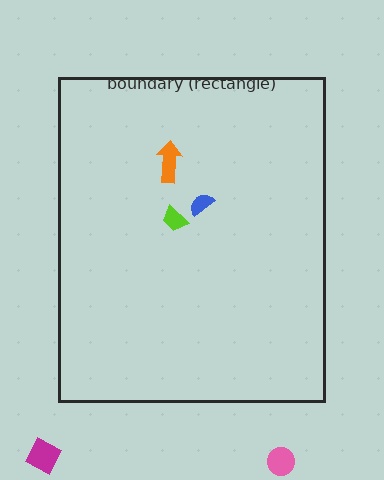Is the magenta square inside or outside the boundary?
Outside.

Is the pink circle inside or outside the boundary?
Outside.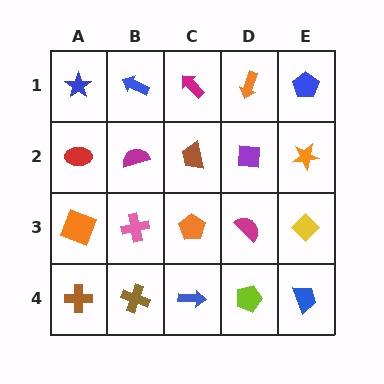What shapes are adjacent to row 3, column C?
A brown trapezoid (row 2, column C), a blue arrow (row 4, column C), a pink cross (row 3, column B), a magenta semicircle (row 3, column D).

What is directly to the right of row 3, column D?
A yellow diamond.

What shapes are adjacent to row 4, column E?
A yellow diamond (row 3, column E), a lime pentagon (row 4, column D).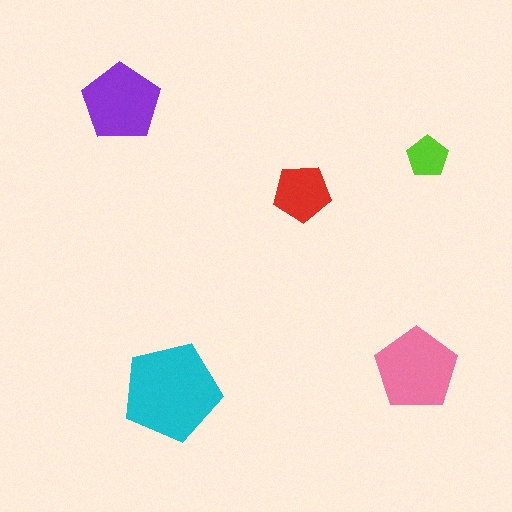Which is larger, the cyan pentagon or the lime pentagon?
The cyan one.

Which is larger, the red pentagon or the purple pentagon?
The purple one.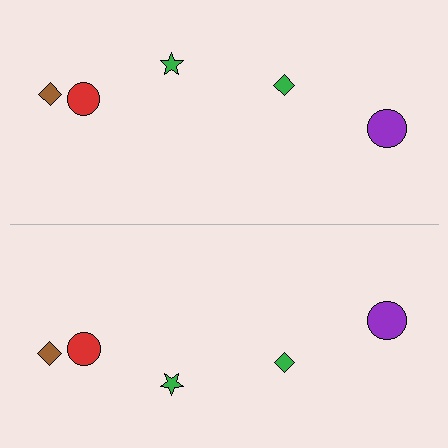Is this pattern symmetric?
Yes, this pattern has bilateral (reflection) symmetry.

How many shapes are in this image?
There are 10 shapes in this image.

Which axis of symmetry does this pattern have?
The pattern has a horizontal axis of symmetry running through the center of the image.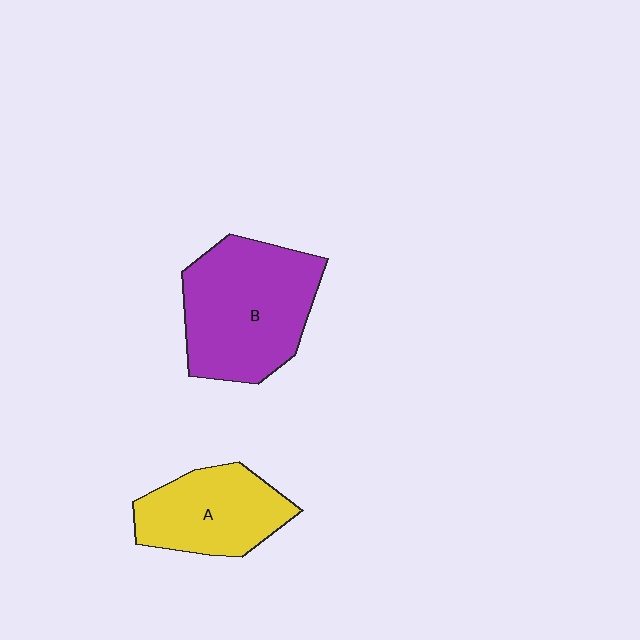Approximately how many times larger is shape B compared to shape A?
Approximately 1.5 times.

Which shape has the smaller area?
Shape A (yellow).